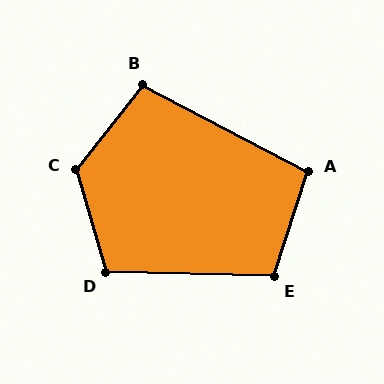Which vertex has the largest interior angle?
C, at approximately 126 degrees.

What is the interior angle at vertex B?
Approximately 101 degrees (obtuse).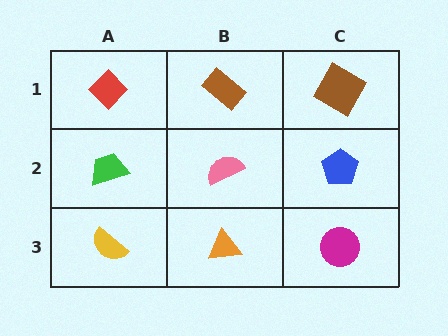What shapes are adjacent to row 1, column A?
A green trapezoid (row 2, column A), a brown rectangle (row 1, column B).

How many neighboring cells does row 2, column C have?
3.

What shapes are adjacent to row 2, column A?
A red diamond (row 1, column A), a yellow semicircle (row 3, column A), a pink semicircle (row 2, column B).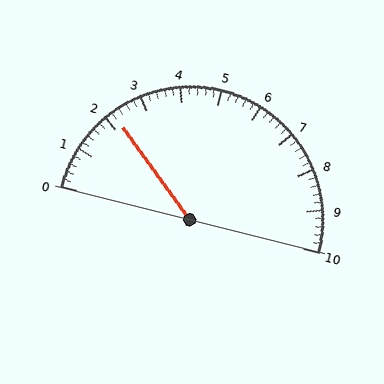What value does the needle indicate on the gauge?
The needle indicates approximately 2.2.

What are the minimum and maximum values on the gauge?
The gauge ranges from 0 to 10.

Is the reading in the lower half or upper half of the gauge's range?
The reading is in the lower half of the range (0 to 10).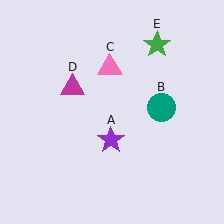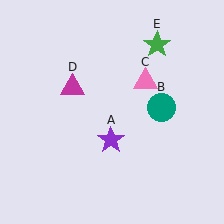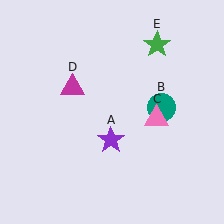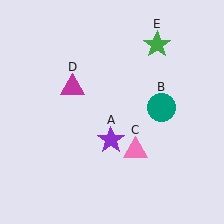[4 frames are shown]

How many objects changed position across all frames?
1 object changed position: pink triangle (object C).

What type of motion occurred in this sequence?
The pink triangle (object C) rotated clockwise around the center of the scene.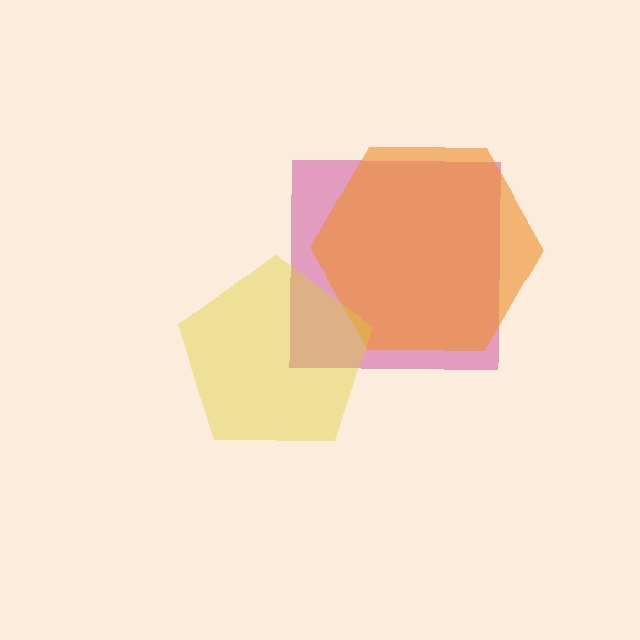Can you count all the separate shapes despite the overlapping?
Yes, there are 3 separate shapes.